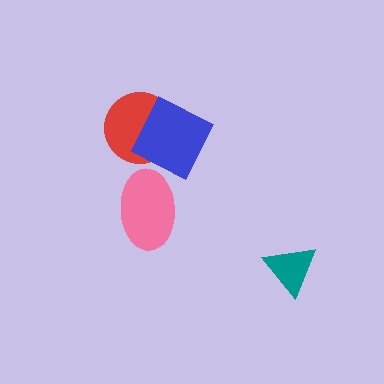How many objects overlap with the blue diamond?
2 objects overlap with the blue diamond.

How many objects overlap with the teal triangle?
0 objects overlap with the teal triangle.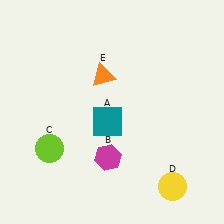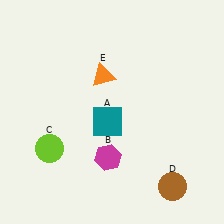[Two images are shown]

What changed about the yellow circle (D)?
In Image 1, D is yellow. In Image 2, it changed to brown.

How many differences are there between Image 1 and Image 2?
There is 1 difference between the two images.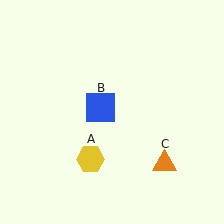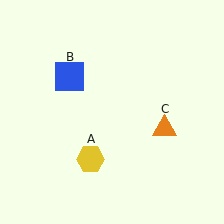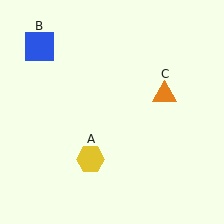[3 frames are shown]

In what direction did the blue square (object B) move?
The blue square (object B) moved up and to the left.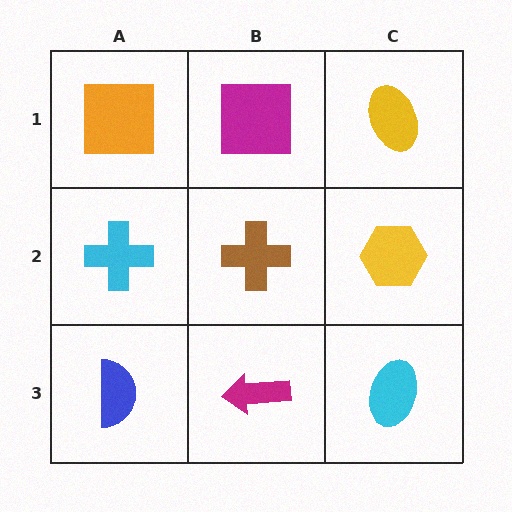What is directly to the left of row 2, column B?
A cyan cross.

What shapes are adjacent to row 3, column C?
A yellow hexagon (row 2, column C), a magenta arrow (row 3, column B).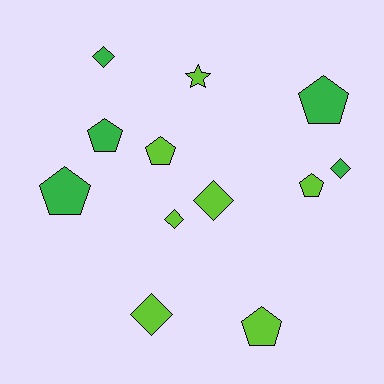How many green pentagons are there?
There are 3 green pentagons.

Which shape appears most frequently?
Pentagon, with 6 objects.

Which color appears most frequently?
Lime, with 7 objects.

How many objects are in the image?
There are 12 objects.